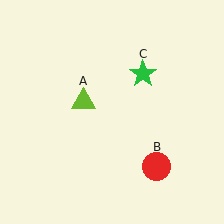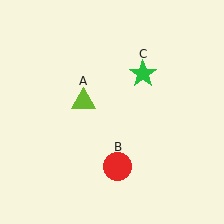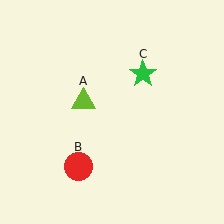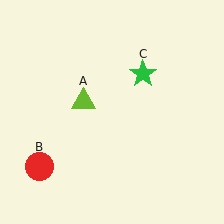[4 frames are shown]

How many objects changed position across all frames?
1 object changed position: red circle (object B).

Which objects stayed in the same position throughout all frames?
Lime triangle (object A) and green star (object C) remained stationary.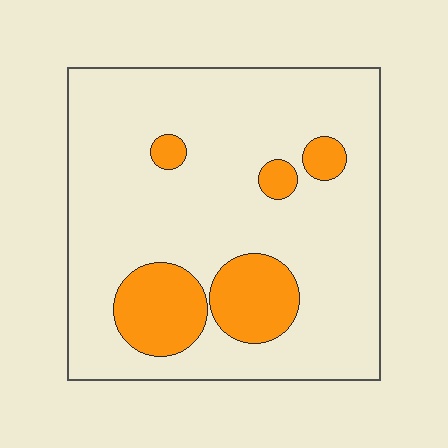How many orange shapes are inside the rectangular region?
5.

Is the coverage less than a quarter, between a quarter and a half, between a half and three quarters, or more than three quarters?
Less than a quarter.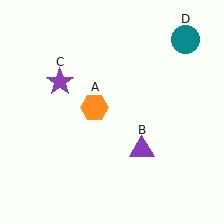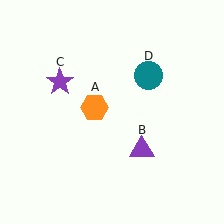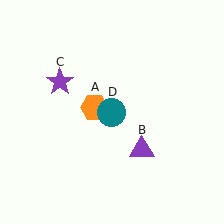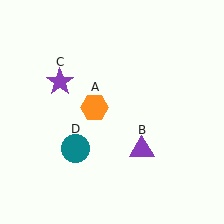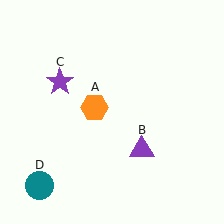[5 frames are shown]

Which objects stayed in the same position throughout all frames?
Orange hexagon (object A) and purple triangle (object B) and purple star (object C) remained stationary.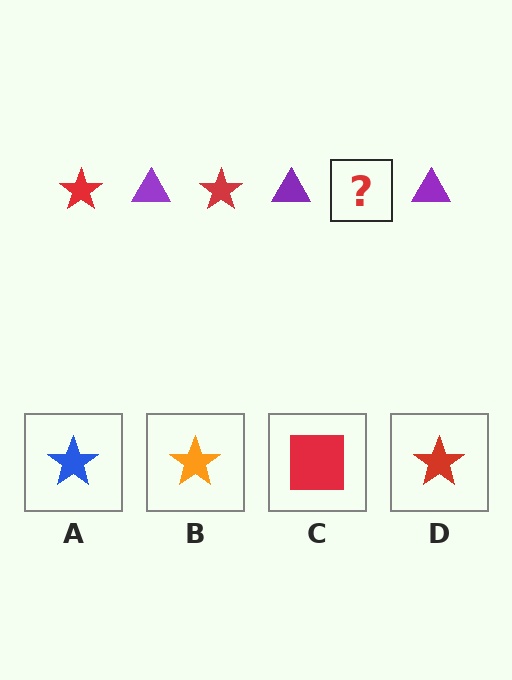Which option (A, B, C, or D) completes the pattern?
D.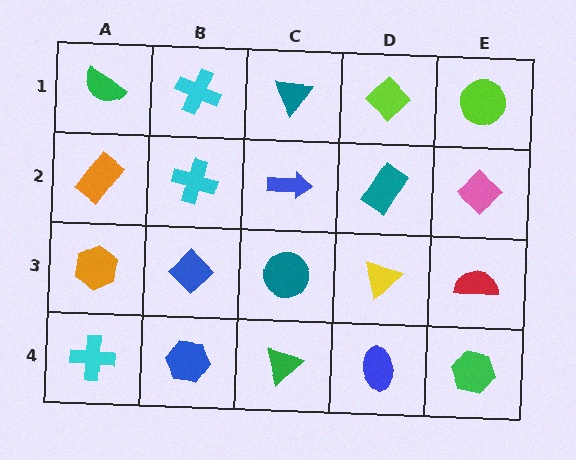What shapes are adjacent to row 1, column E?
A pink diamond (row 2, column E), a lime diamond (row 1, column D).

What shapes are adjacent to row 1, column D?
A teal rectangle (row 2, column D), a teal triangle (row 1, column C), a lime circle (row 1, column E).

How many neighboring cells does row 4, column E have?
2.